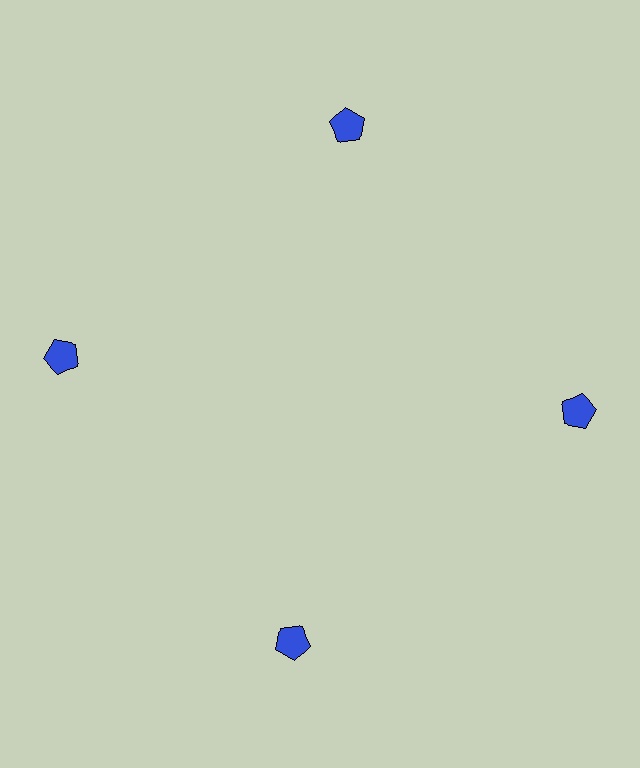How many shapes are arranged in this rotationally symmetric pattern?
There are 4 shapes, arranged in 4 groups of 1.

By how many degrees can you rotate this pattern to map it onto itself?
The pattern maps onto itself every 90 degrees of rotation.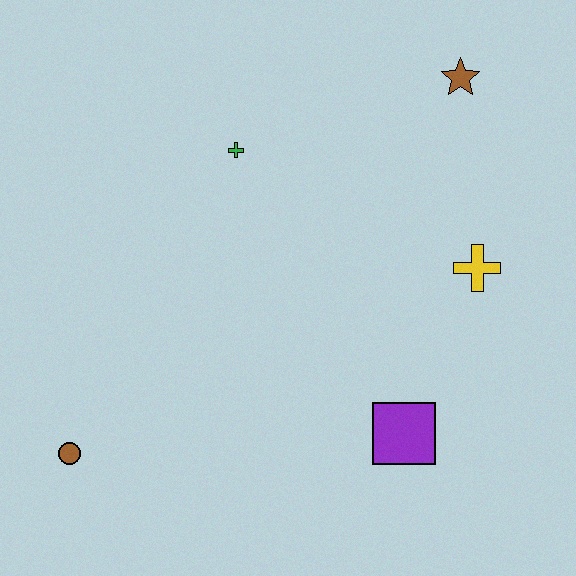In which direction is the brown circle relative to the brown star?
The brown circle is to the left of the brown star.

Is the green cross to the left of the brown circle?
No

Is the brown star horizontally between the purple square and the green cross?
No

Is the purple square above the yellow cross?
No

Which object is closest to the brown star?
The yellow cross is closest to the brown star.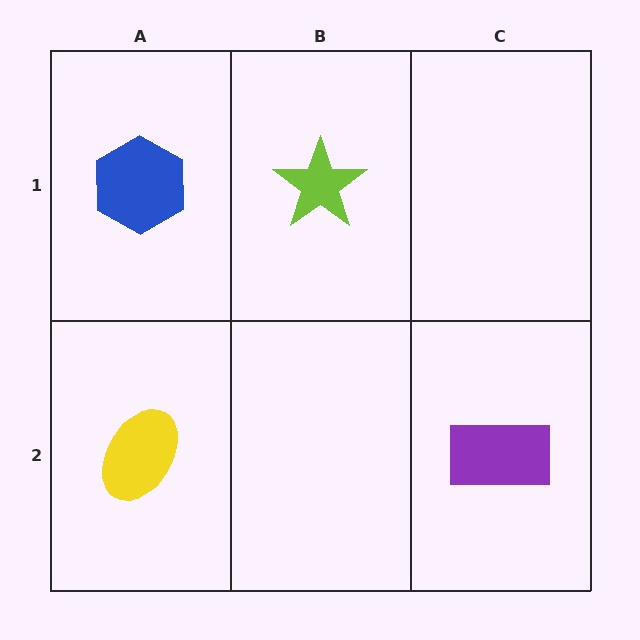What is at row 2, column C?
A purple rectangle.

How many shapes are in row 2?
2 shapes.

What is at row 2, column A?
A yellow ellipse.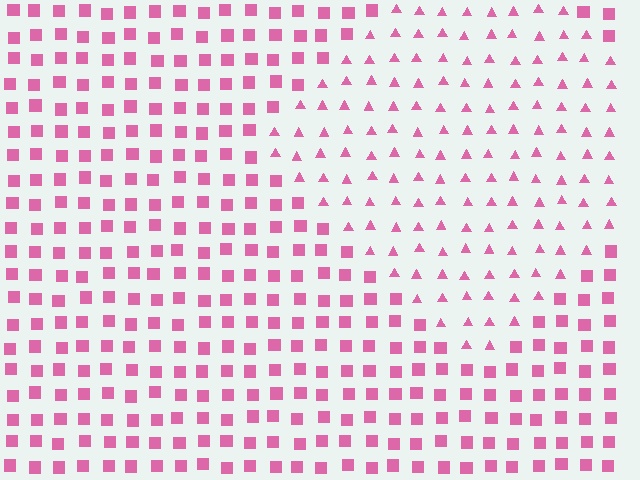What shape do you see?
I see a diamond.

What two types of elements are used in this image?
The image uses triangles inside the diamond region and squares outside it.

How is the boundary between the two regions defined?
The boundary is defined by a change in element shape: triangles inside vs. squares outside. All elements share the same color and spacing.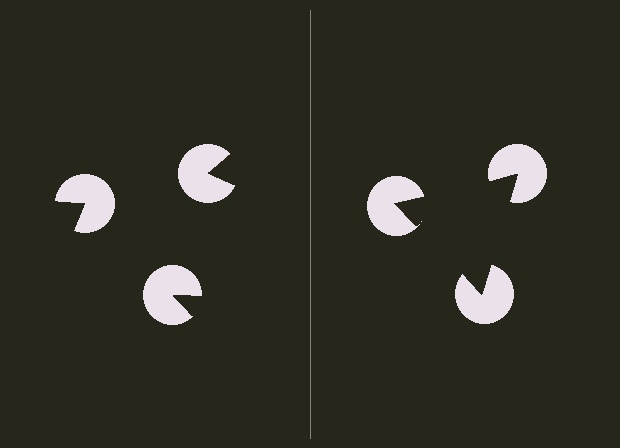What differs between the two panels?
The pac-man discs are positioned identically on both sides; only the wedge orientations differ. On the right they align to a triangle; on the left they are misaligned.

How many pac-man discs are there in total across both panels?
6 — 3 on each side.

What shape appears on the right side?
An illusory triangle.